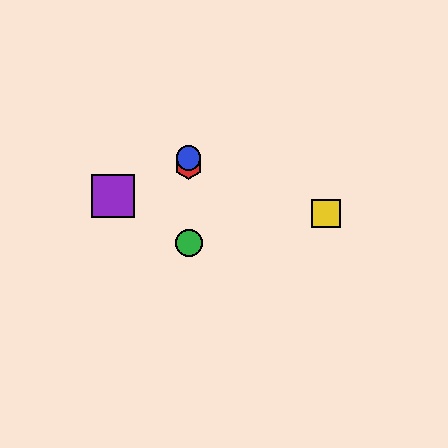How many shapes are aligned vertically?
3 shapes (the red hexagon, the blue circle, the green circle) are aligned vertically.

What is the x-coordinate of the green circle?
The green circle is at x≈189.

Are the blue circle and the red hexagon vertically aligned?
Yes, both are at x≈189.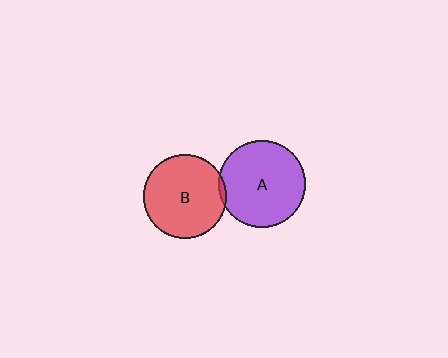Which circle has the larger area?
Circle A (purple).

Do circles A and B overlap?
Yes.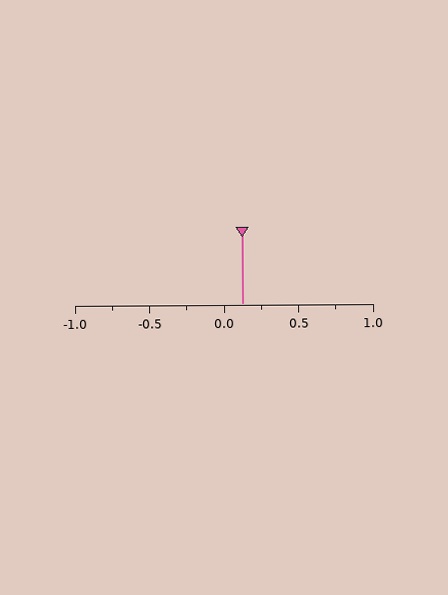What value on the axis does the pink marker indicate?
The marker indicates approximately 0.12.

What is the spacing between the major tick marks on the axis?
The major ticks are spaced 0.5 apart.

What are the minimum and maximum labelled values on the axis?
The axis runs from -1.0 to 1.0.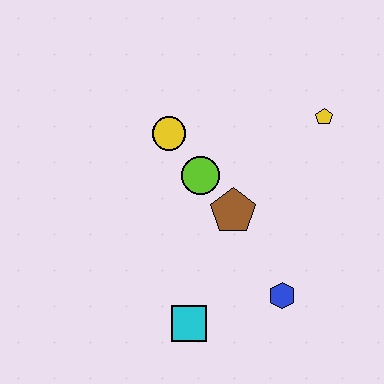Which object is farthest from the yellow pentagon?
The cyan square is farthest from the yellow pentagon.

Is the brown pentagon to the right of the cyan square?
Yes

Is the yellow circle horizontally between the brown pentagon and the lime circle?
No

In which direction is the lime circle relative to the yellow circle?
The lime circle is below the yellow circle.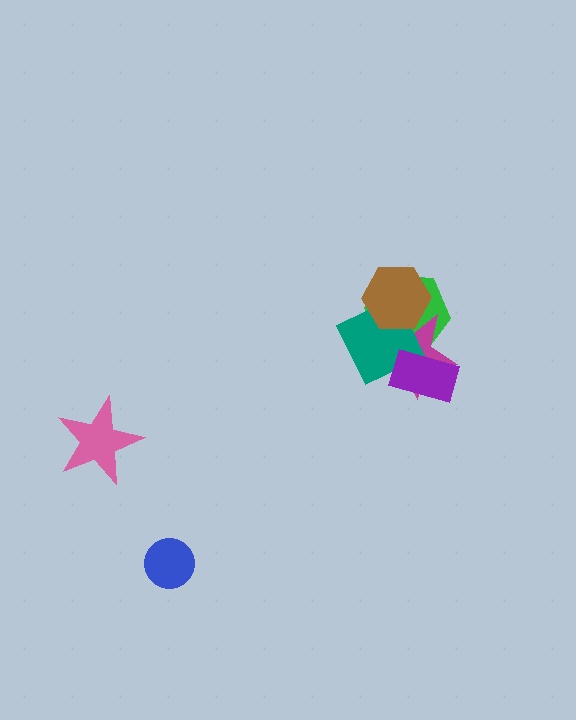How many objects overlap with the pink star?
0 objects overlap with the pink star.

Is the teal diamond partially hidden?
Yes, it is partially covered by another shape.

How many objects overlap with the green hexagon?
4 objects overlap with the green hexagon.